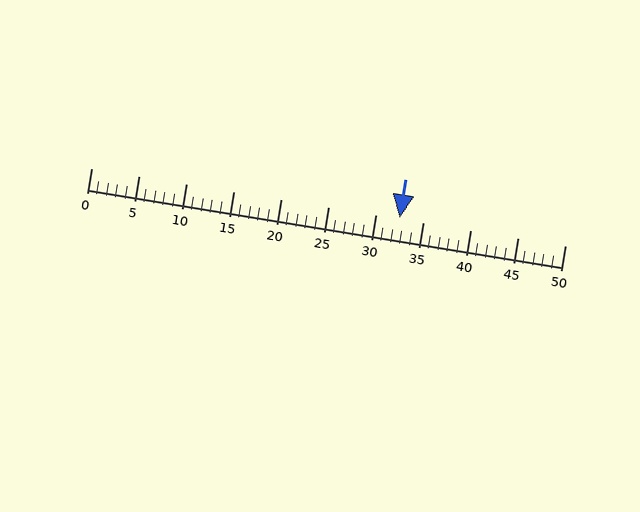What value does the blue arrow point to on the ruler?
The blue arrow points to approximately 33.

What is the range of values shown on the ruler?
The ruler shows values from 0 to 50.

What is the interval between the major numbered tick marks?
The major tick marks are spaced 5 units apart.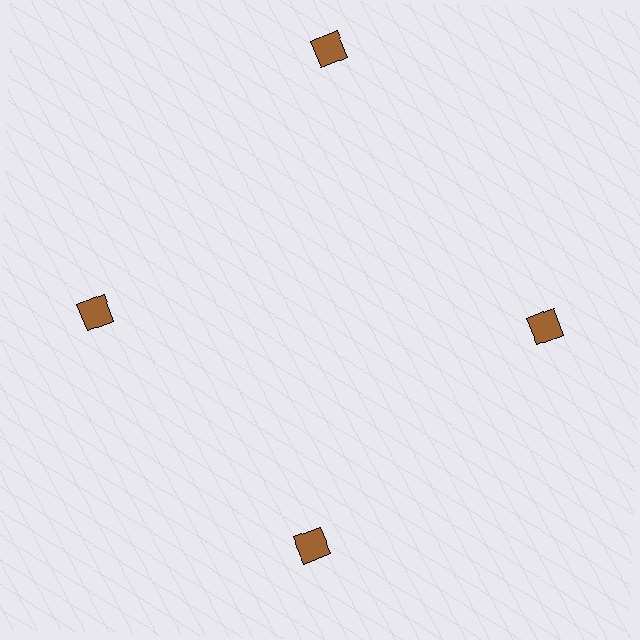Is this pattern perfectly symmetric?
No. The 4 brown squares are arranged in a ring, but one element near the 12 o'clock position is pushed outward from the center, breaking the 4-fold rotational symmetry.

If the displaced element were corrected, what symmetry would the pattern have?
It would have 4-fold rotational symmetry — the pattern would map onto itself every 90 degrees.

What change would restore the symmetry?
The symmetry would be restored by moving it inward, back onto the ring so that all 4 squares sit at equal angles and equal distance from the center.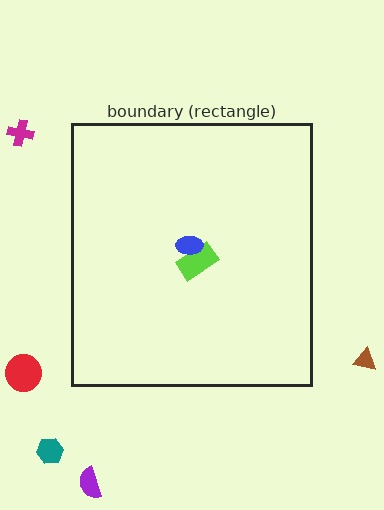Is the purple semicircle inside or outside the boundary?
Outside.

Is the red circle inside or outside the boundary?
Outside.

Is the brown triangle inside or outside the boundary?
Outside.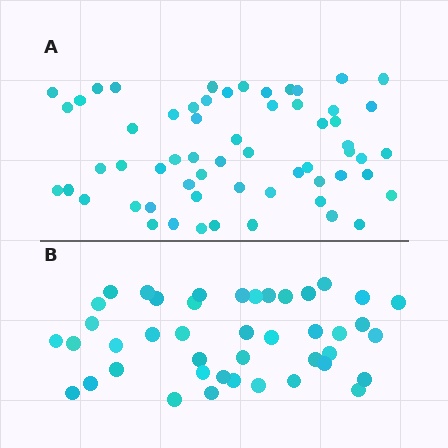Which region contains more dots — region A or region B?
Region A (the top region) has more dots.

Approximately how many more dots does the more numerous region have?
Region A has approximately 15 more dots than region B.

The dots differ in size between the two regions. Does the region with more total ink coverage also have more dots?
No. Region B has more total ink coverage because its dots are larger, but region A actually contains more individual dots. Total area can be misleading — the number of items is what matters here.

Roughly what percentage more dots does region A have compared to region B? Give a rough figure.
About 40% more.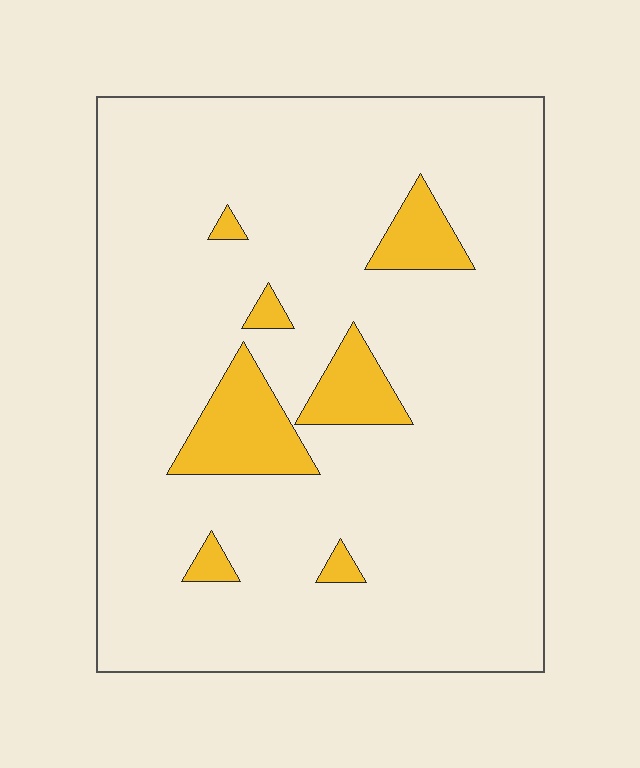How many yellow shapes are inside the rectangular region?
7.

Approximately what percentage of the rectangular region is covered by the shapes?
Approximately 10%.